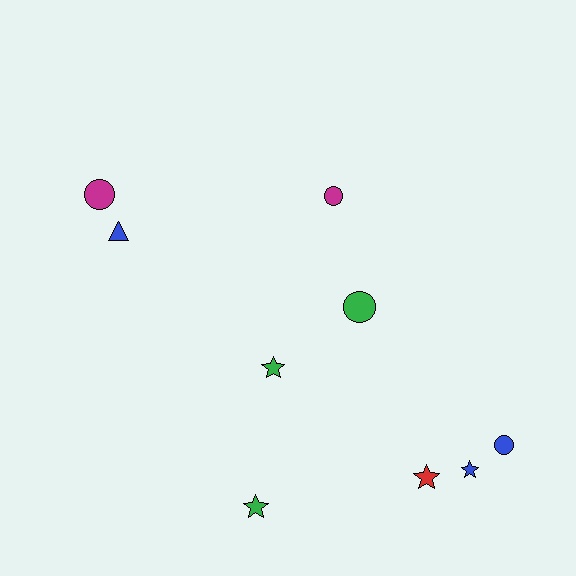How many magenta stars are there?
There are no magenta stars.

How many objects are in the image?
There are 9 objects.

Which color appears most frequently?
Green, with 3 objects.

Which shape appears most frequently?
Star, with 4 objects.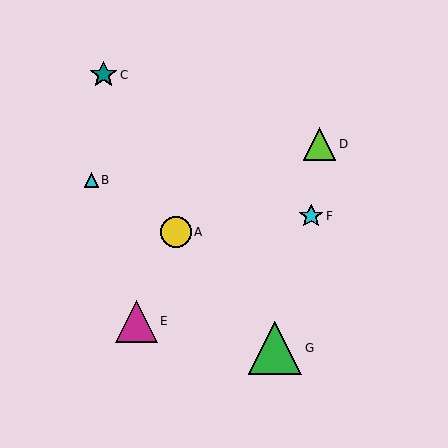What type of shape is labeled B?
Shape B is a cyan triangle.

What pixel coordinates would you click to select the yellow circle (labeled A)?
Click at (176, 232) to select the yellow circle A.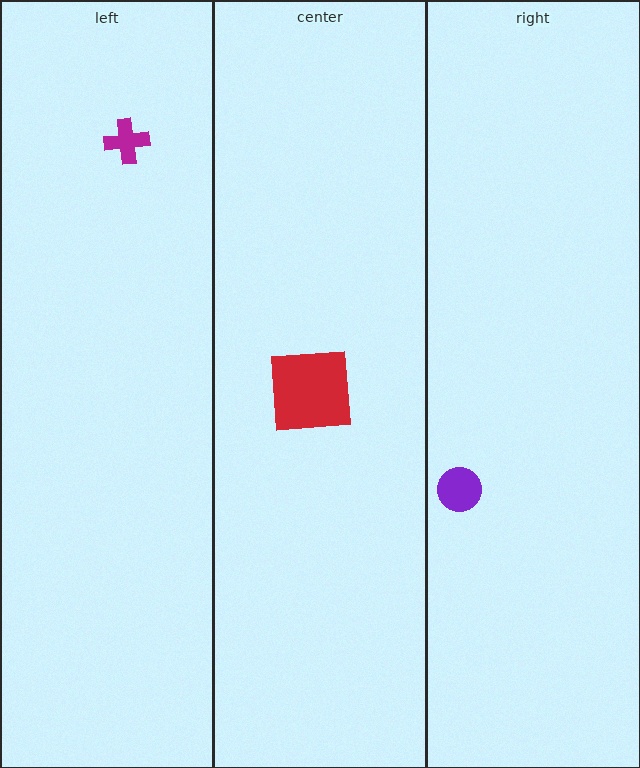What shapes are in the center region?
The red square.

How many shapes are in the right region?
1.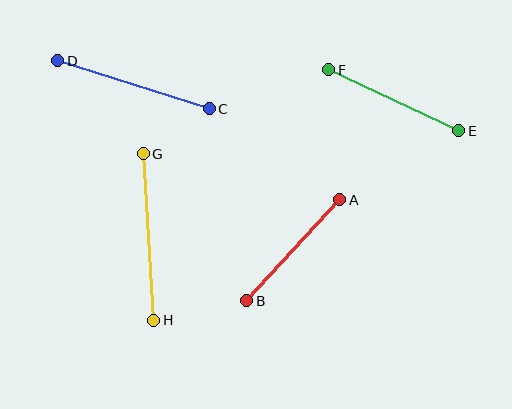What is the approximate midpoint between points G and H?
The midpoint is at approximately (149, 237) pixels.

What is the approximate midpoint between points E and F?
The midpoint is at approximately (394, 100) pixels.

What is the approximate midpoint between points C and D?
The midpoint is at approximately (133, 85) pixels.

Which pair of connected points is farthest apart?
Points G and H are farthest apart.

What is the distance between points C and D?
The distance is approximately 159 pixels.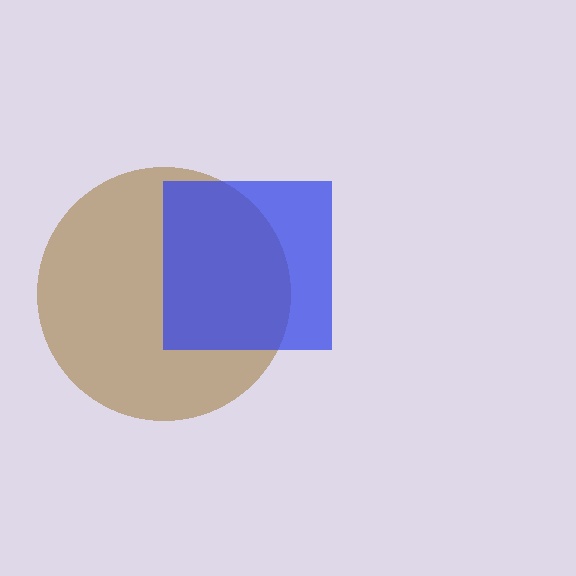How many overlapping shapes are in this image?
There are 2 overlapping shapes in the image.